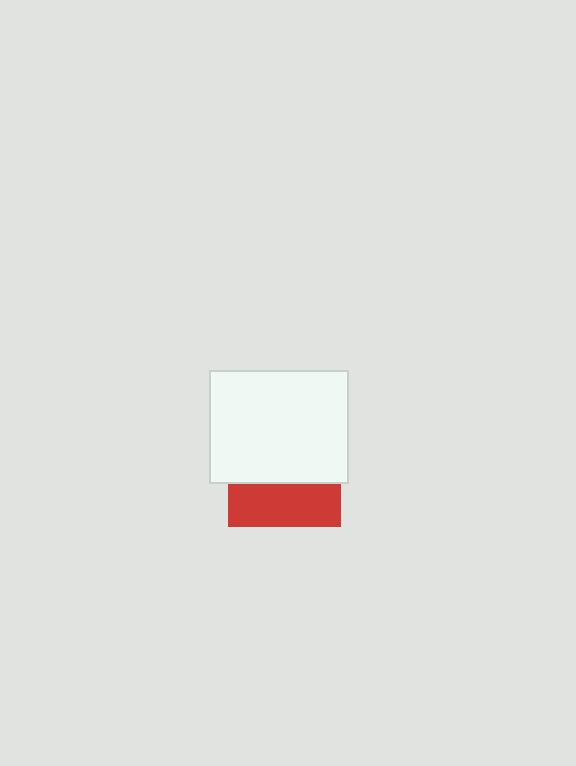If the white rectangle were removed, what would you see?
You would see the complete red square.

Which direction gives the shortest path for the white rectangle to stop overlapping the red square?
Moving up gives the shortest separation.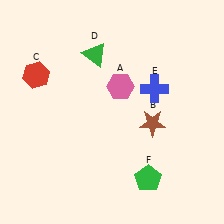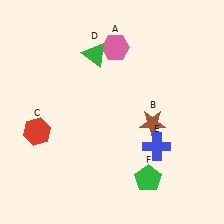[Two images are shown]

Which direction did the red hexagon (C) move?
The red hexagon (C) moved down.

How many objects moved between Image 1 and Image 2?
3 objects moved between the two images.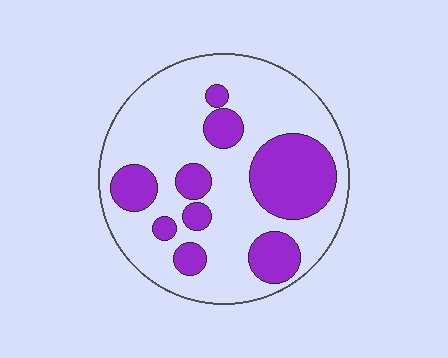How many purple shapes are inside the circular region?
9.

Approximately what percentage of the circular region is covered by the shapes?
Approximately 30%.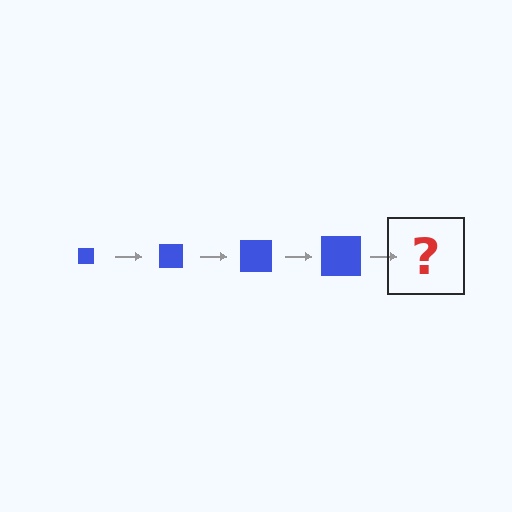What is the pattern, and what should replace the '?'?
The pattern is that the square gets progressively larger each step. The '?' should be a blue square, larger than the previous one.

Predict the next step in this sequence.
The next step is a blue square, larger than the previous one.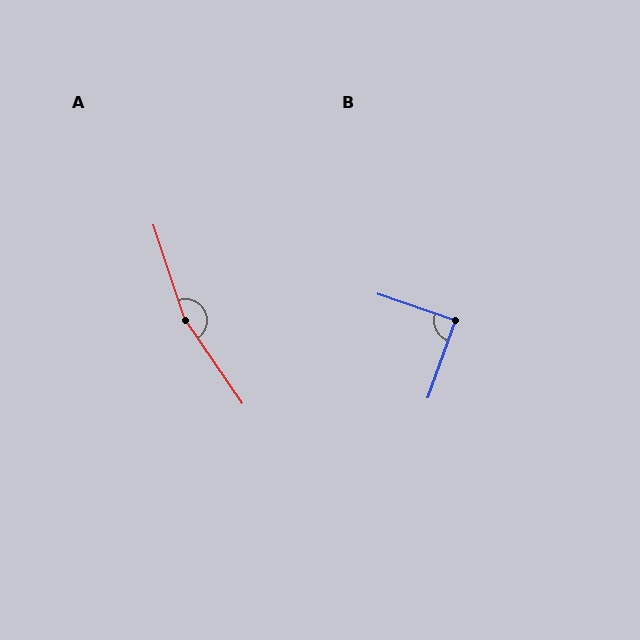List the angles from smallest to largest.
B (89°), A (164°).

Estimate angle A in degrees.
Approximately 164 degrees.